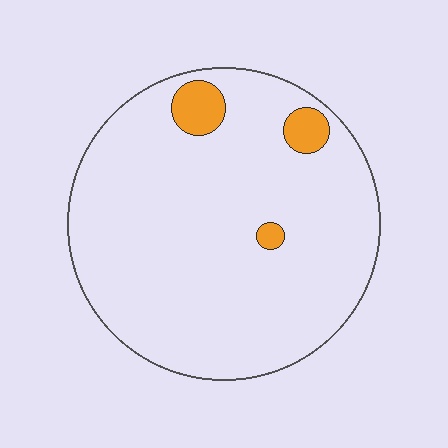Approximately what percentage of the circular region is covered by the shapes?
Approximately 5%.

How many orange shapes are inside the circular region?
3.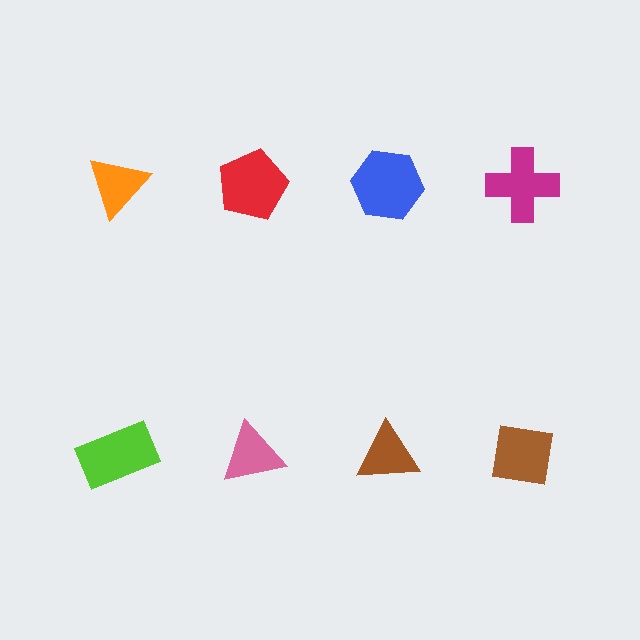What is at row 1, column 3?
A blue hexagon.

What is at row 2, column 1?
A lime rectangle.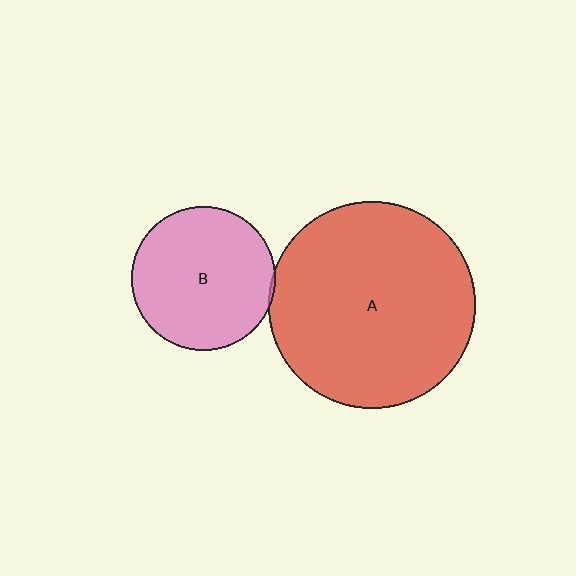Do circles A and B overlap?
Yes.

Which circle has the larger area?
Circle A (red).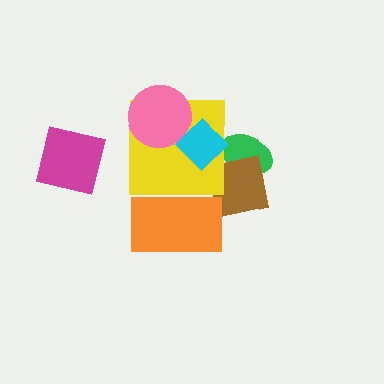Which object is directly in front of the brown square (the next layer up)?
The yellow square is directly in front of the brown square.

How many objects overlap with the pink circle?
2 objects overlap with the pink circle.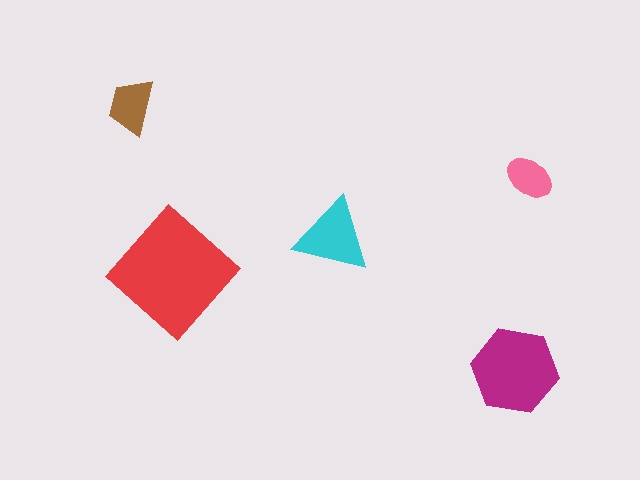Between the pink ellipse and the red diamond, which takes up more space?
The red diamond.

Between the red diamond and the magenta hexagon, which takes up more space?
The red diamond.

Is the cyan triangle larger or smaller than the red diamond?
Smaller.